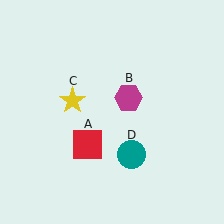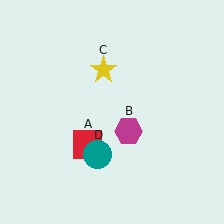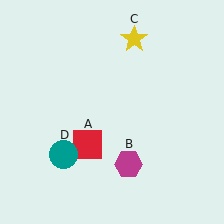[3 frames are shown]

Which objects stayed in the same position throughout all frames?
Red square (object A) remained stationary.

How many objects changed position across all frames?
3 objects changed position: magenta hexagon (object B), yellow star (object C), teal circle (object D).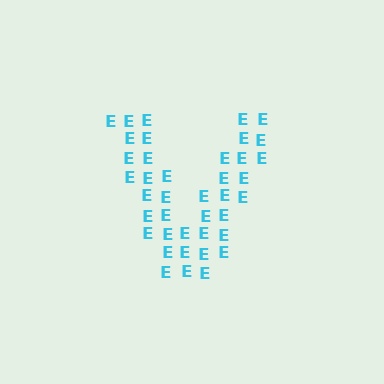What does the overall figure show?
The overall figure shows the letter V.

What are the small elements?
The small elements are letter E's.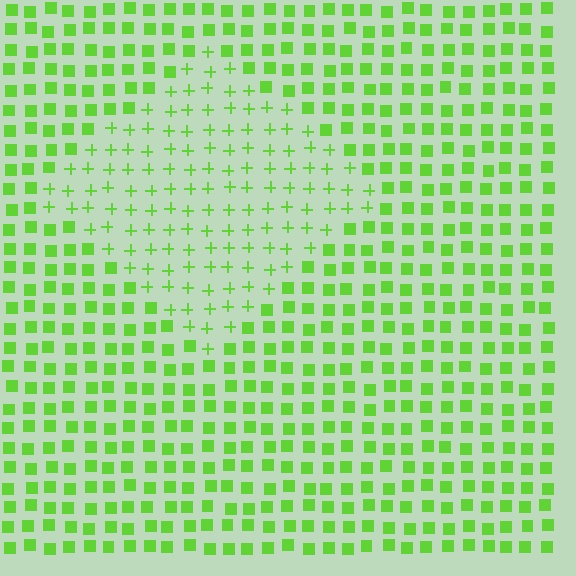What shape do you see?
I see a diamond.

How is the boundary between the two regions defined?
The boundary is defined by a change in element shape: plus signs inside vs. squares outside. All elements share the same color and spacing.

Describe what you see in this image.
The image is filled with small lime elements arranged in a uniform grid. A diamond-shaped region contains plus signs, while the surrounding area contains squares. The boundary is defined purely by the change in element shape.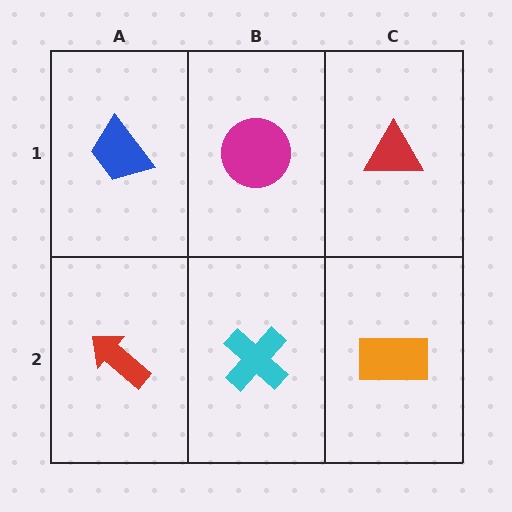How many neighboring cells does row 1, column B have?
3.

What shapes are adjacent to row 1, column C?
An orange rectangle (row 2, column C), a magenta circle (row 1, column B).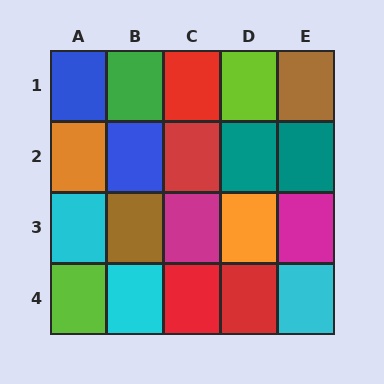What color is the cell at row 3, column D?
Orange.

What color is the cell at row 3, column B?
Brown.